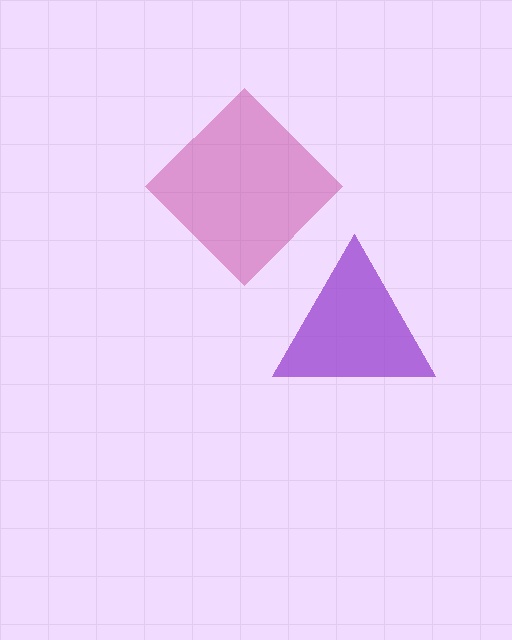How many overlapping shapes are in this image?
There are 2 overlapping shapes in the image.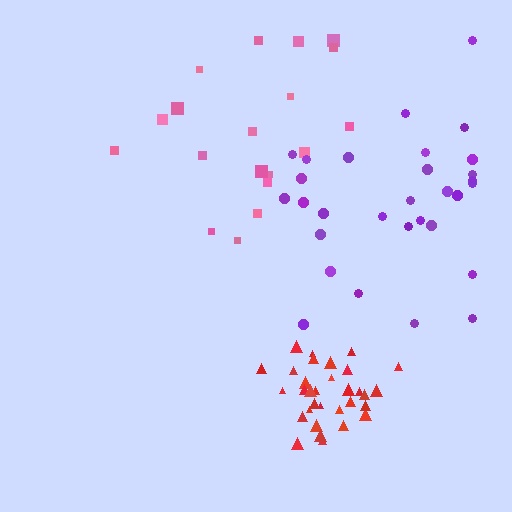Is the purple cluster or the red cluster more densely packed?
Red.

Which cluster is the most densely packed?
Red.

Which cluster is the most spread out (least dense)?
Pink.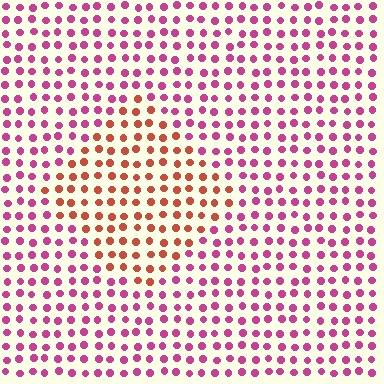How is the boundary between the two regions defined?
The boundary is defined purely by a slight shift in hue (about 45 degrees). Spacing, size, and orientation are identical on both sides.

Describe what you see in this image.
The image is filled with small magenta elements in a uniform arrangement. A diamond-shaped region is visible where the elements are tinted to a slightly different hue, forming a subtle color boundary.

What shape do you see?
I see a diamond.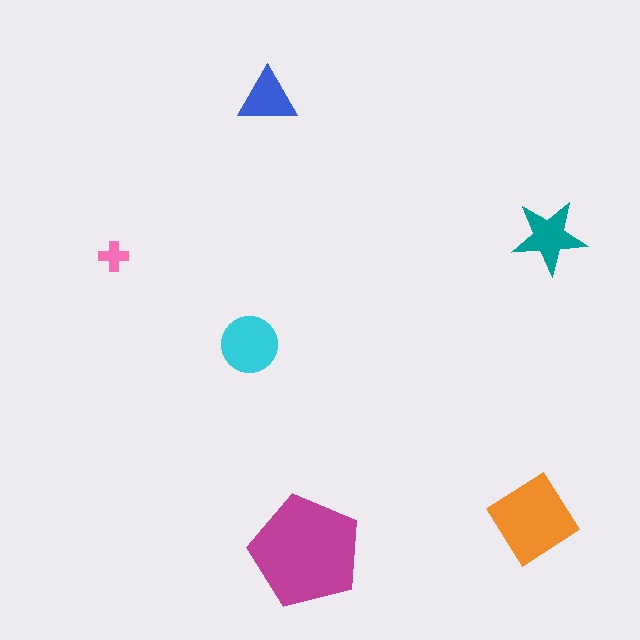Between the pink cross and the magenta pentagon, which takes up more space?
The magenta pentagon.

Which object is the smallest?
The pink cross.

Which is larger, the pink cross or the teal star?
The teal star.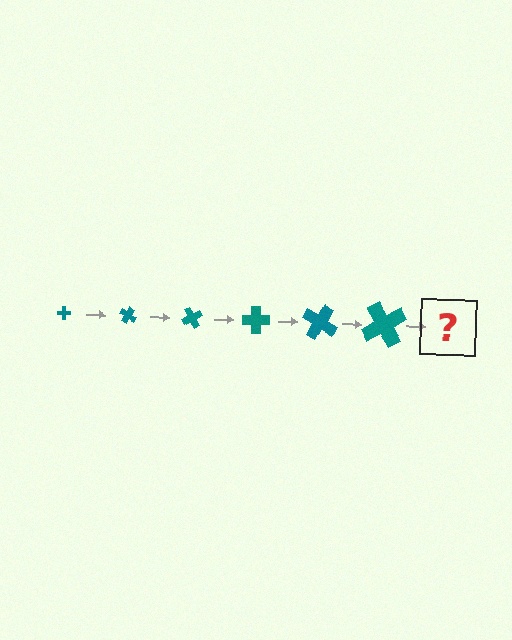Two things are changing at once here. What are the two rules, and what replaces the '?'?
The two rules are that the cross grows larger each step and it rotates 30 degrees each step. The '?' should be a cross, larger than the previous one and rotated 180 degrees from the start.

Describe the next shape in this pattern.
It should be a cross, larger than the previous one and rotated 180 degrees from the start.